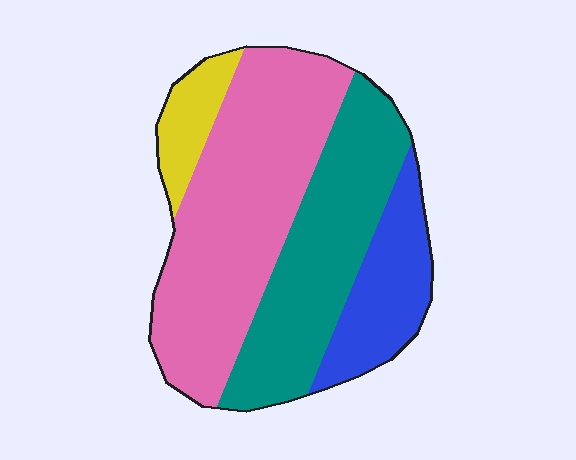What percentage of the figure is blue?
Blue covers around 15% of the figure.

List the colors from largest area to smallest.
From largest to smallest: pink, teal, blue, yellow.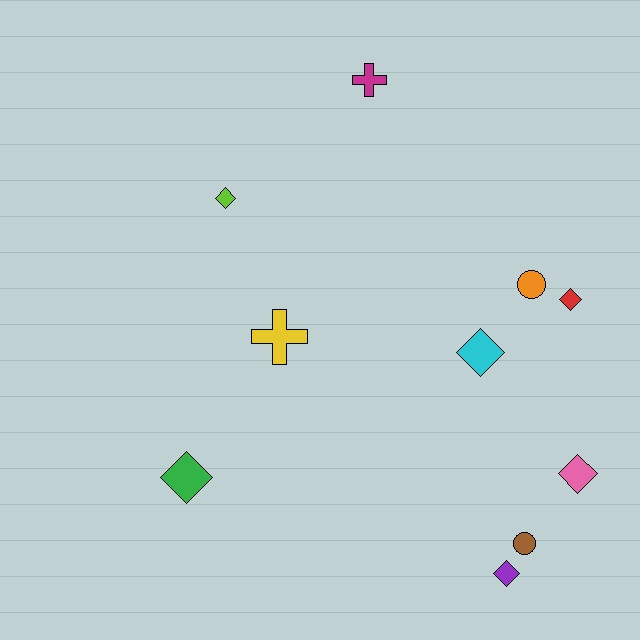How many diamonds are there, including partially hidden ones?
There are 6 diamonds.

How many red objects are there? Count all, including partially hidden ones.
There is 1 red object.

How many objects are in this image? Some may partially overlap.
There are 10 objects.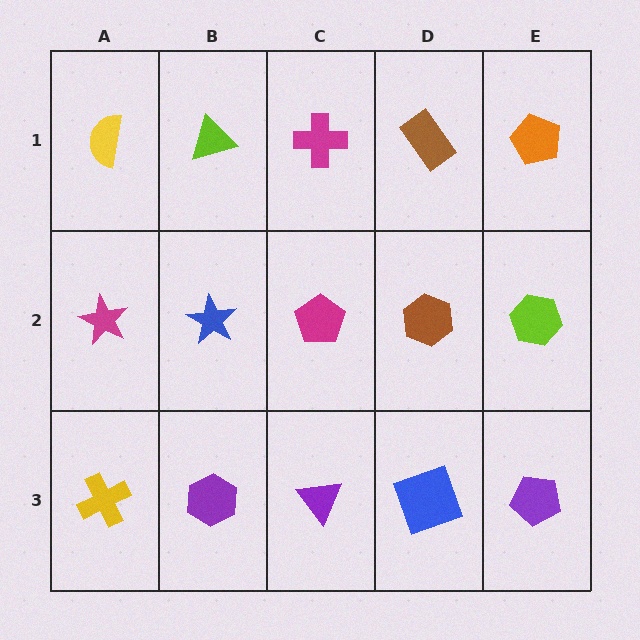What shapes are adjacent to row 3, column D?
A brown hexagon (row 2, column D), a purple triangle (row 3, column C), a purple pentagon (row 3, column E).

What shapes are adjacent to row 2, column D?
A brown rectangle (row 1, column D), a blue square (row 3, column D), a magenta pentagon (row 2, column C), a lime hexagon (row 2, column E).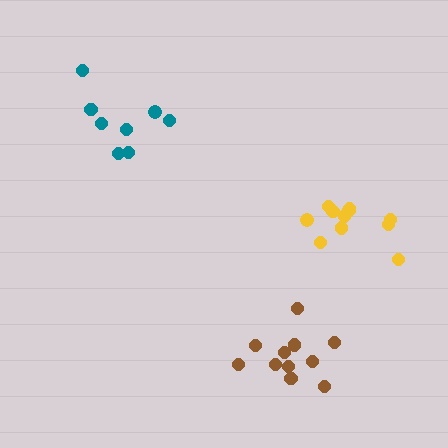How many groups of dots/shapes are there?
There are 3 groups.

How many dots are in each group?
Group 1: 11 dots, Group 2: 8 dots, Group 3: 11 dots (30 total).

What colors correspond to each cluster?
The clusters are colored: brown, teal, yellow.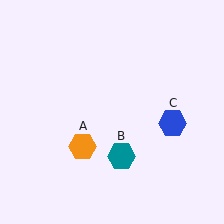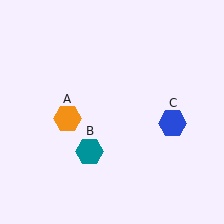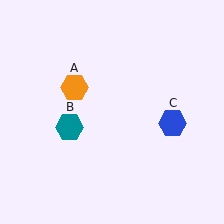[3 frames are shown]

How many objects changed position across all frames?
2 objects changed position: orange hexagon (object A), teal hexagon (object B).